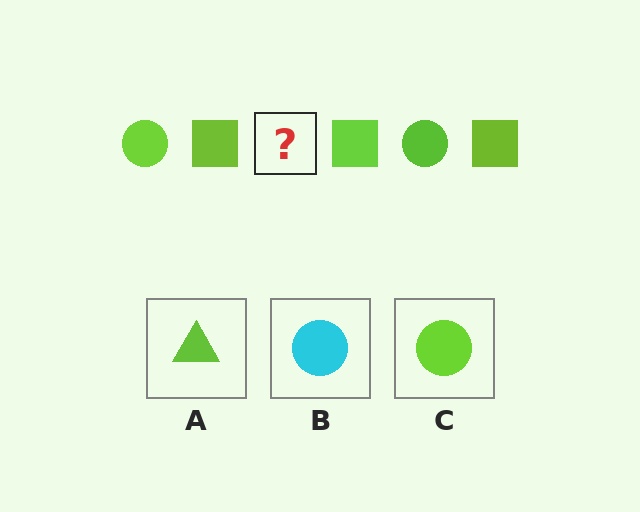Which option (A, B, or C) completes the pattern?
C.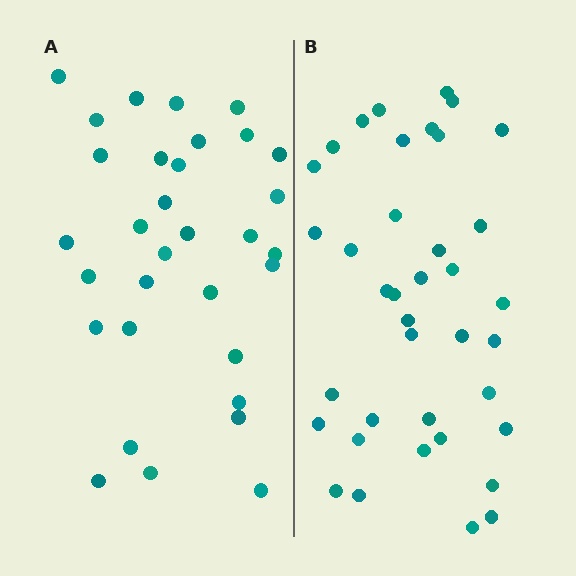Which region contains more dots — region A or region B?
Region B (the right region) has more dots.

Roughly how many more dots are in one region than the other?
Region B has about 6 more dots than region A.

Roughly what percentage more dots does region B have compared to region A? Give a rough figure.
About 20% more.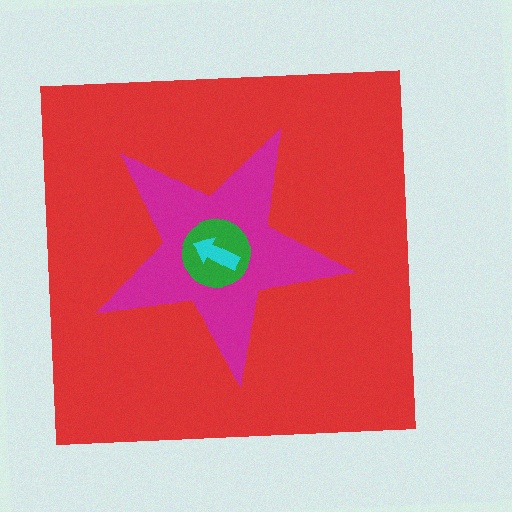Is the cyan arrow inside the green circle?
Yes.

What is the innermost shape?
The cyan arrow.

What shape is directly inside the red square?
The magenta star.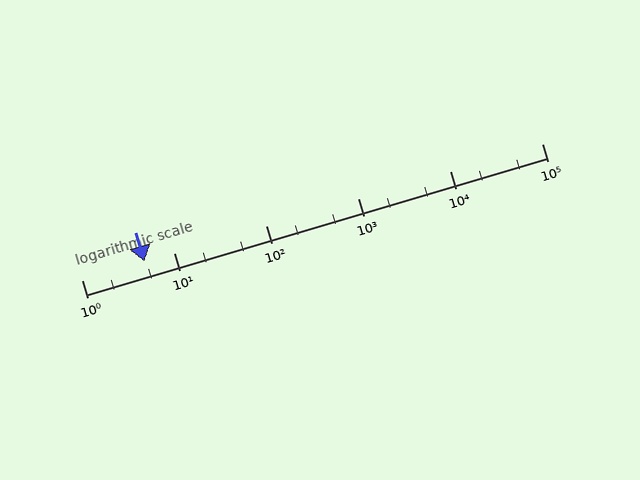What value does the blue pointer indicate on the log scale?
The pointer indicates approximately 4.8.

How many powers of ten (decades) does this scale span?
The scale spans 5 decades, from 1 to 100000.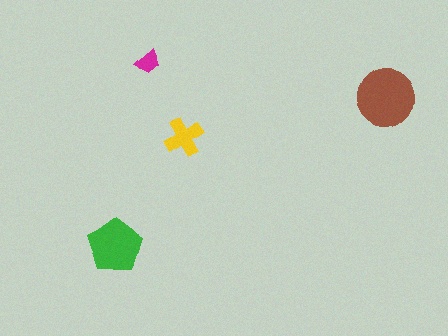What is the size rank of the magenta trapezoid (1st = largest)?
4th.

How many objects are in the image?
There are 4 objects in the image.